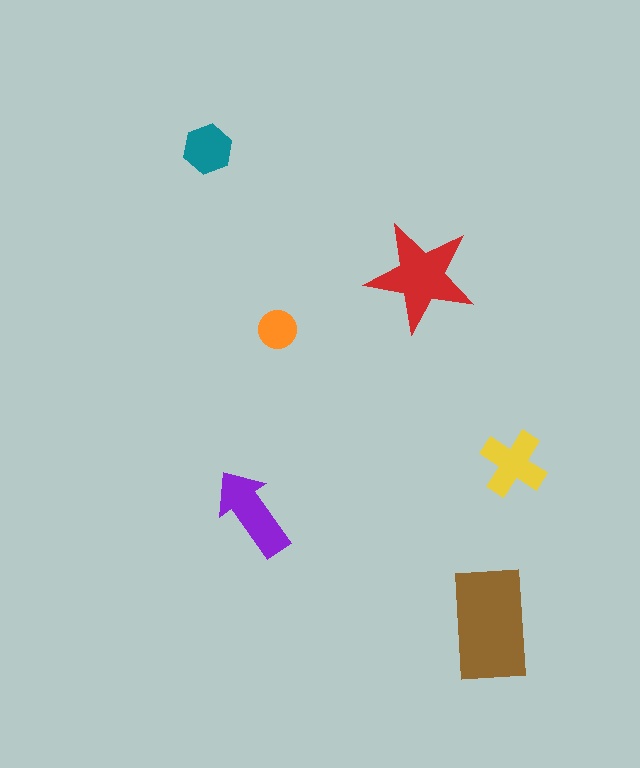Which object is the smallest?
The orange circle.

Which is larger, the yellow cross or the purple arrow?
The purple arrow.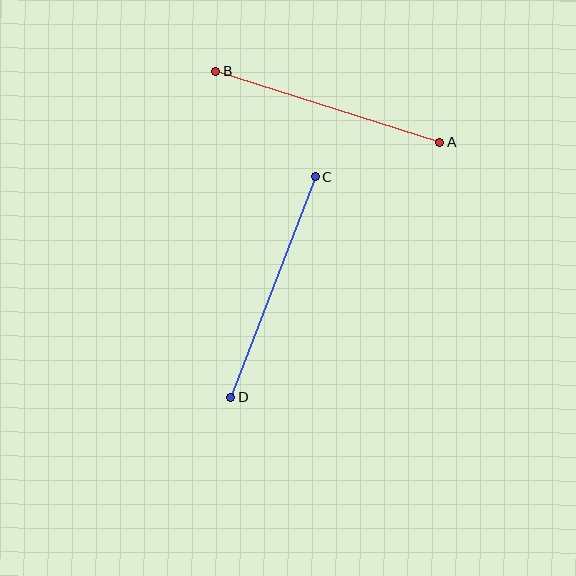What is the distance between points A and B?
The distance is approximately 235 pixels.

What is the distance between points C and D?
The distance is approximately 236 pixels.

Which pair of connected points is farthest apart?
Points C and D are farthest apart.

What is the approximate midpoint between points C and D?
The midpoint is at approximately (273, 287) pixels.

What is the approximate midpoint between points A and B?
The midpoint is at approximately (328, 107) pixels.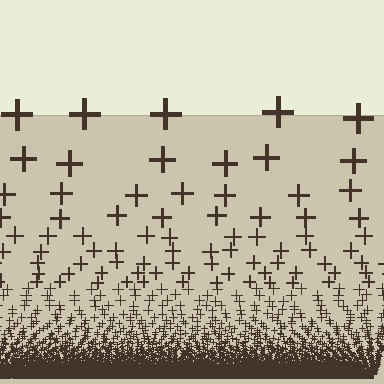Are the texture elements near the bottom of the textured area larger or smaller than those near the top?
Smaller. The gradient is inverted — elements near the bottom are smaller and denser.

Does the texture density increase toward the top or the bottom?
Density increases toward the bottom.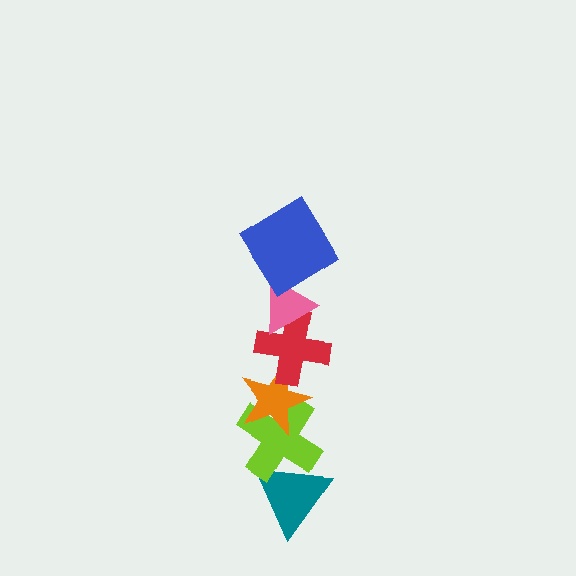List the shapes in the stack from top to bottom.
From top to bottom: the blue diamond, the pink triangle, the red cross, the orange star, the lime cross, the teal triangle.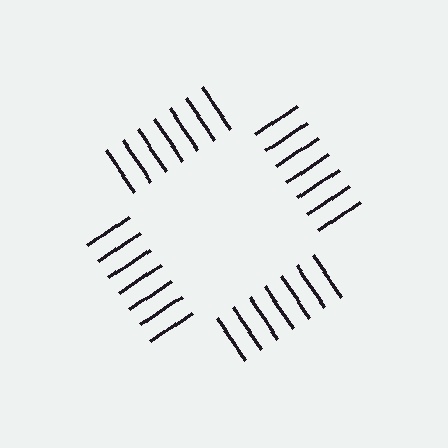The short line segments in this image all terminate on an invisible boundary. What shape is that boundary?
An illusory square — the line segments terminate on its edges but no continuous stroke is drawn.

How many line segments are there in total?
28 — 7 along each of the 4 edges.